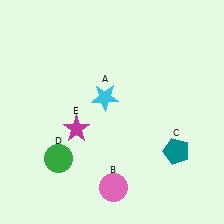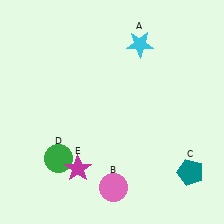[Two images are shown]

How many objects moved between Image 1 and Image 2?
3 objects moved between the two images.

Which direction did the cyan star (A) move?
The cyan star (A) moved up.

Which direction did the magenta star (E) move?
The magenta star (E) moved down.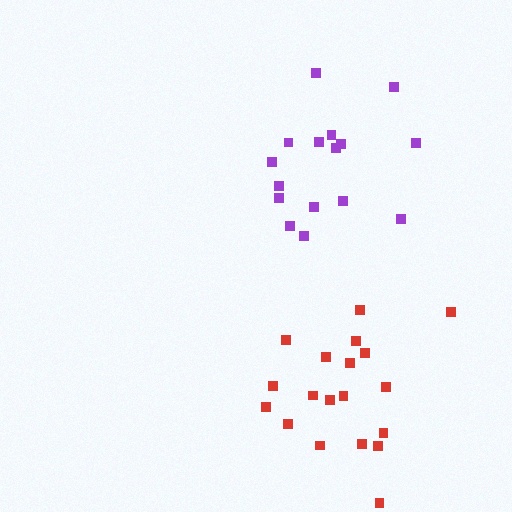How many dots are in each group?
Group 1: 16 dots, Group 2: 19 dots (35 total).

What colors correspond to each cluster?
The clusters are colored: purple, red.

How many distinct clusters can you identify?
There are 2 distinct clusters.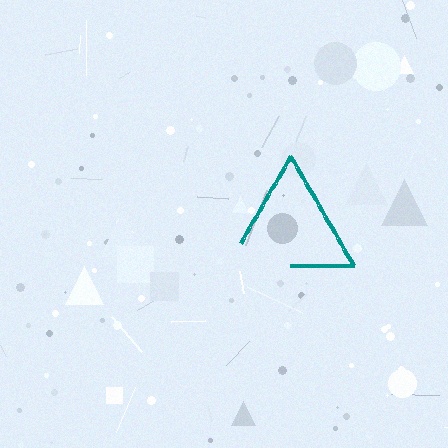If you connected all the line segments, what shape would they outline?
They would outline a triangle.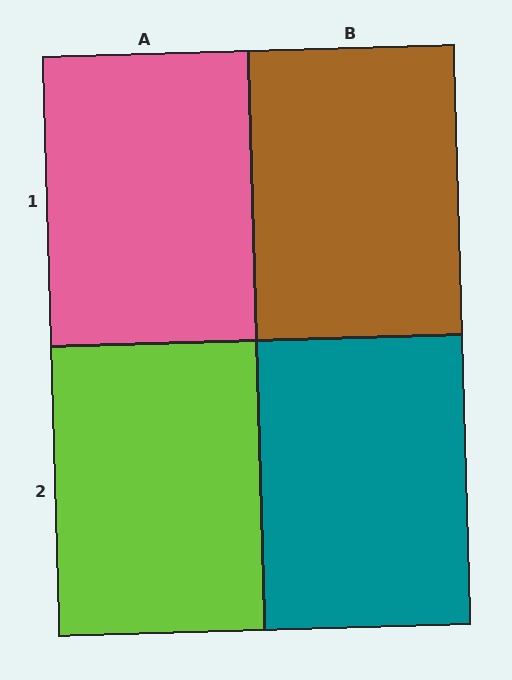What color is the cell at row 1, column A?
Pink.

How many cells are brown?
1 cell is brown.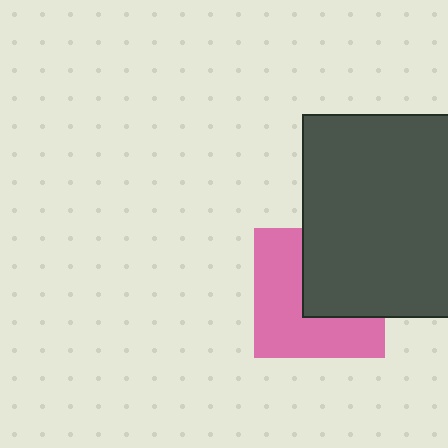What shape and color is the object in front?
The object in front is a dark gray square.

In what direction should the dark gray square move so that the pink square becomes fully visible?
The dark gray square should move toward the upper-right. That is the shortest direction to clear the overlap and leave the pink square fully visible.